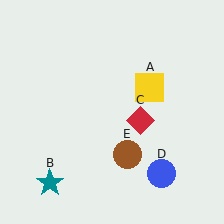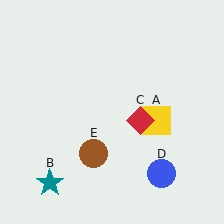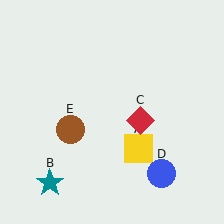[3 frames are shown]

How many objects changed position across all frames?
2 objects changed position: yellow square (object A), brown circle (object E).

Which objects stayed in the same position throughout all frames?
Teal star (object B) and red diamond (object C) and blue circle (object D) remained stationary.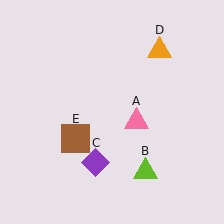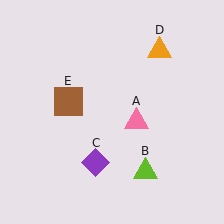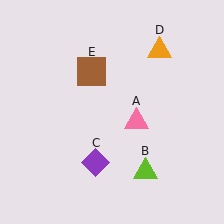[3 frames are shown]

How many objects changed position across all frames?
1 object changed position: brown square (object E).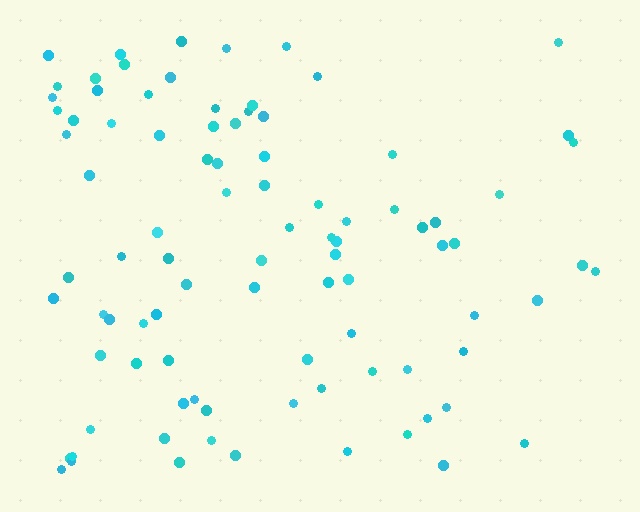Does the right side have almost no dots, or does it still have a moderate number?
Still a moderate number, just noticeably fewer than the left.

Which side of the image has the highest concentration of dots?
The left.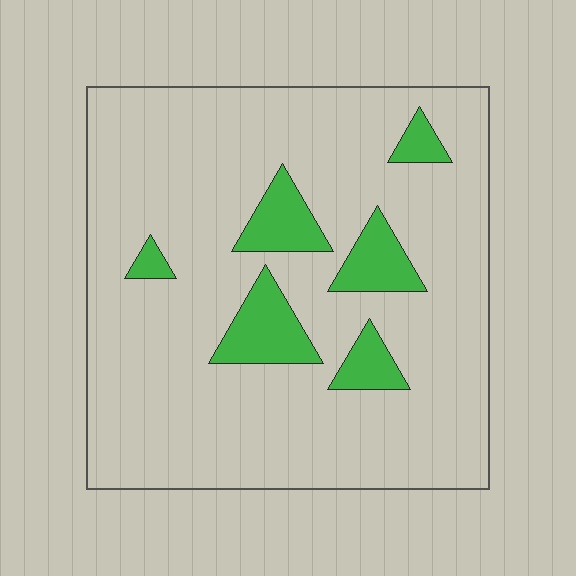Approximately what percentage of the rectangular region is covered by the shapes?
Approximately 15%.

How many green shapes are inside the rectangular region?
6.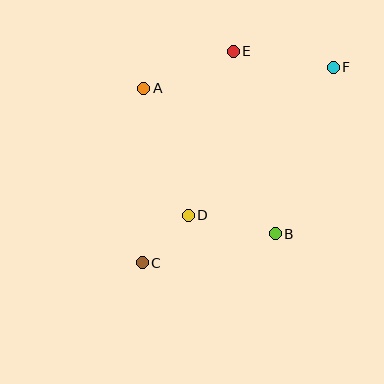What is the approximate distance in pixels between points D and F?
The distance between D and F is approximately 207 pixels.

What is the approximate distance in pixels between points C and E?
The distance between C and E is approximately 230 pixels.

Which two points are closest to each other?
Points C and D are closest to each other.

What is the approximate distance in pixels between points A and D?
The distance between A and D is approximately 134 pixels.